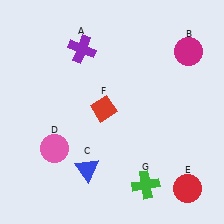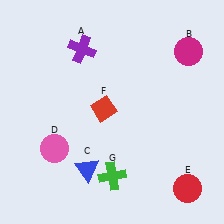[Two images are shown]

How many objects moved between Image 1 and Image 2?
1 object moved between the two images.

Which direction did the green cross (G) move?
The green cross (G) moved left.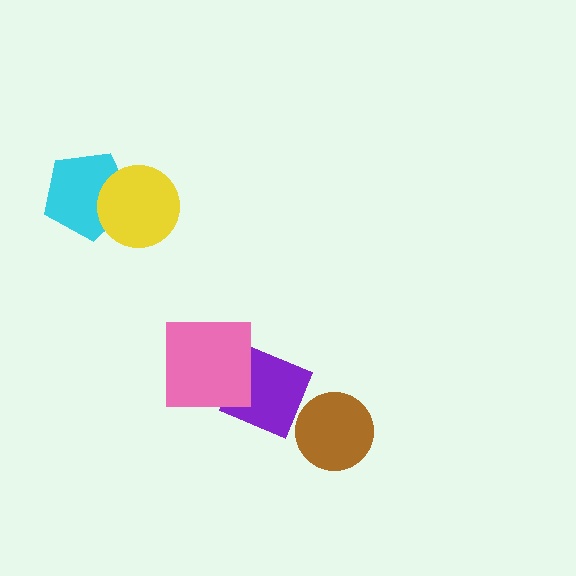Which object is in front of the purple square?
The pink square is in front of the purple square.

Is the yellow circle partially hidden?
No, no other shape covers it.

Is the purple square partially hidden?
Yes, it is partially covered by another shape.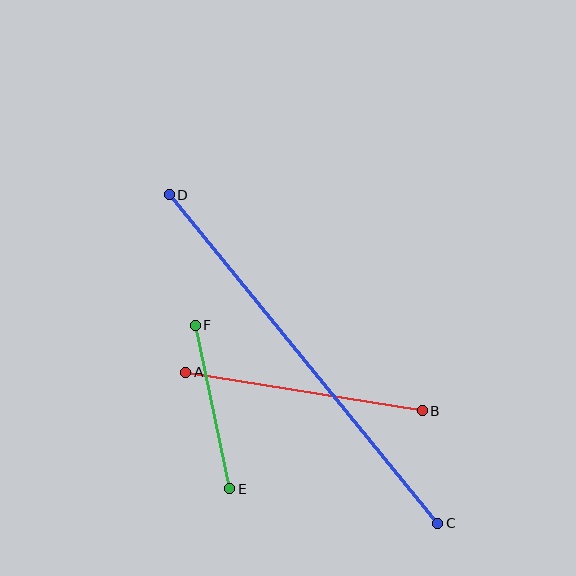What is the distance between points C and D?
The distance is approximately 424 pixels.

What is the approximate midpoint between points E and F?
The midpoint is at approximately (212, 407) pixels.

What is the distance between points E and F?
The distance is approximately 167 pixels.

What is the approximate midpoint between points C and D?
The midpoint is at approximately (303, 359) pixels.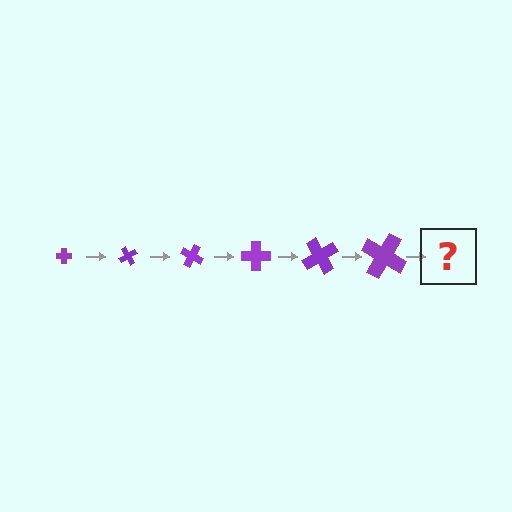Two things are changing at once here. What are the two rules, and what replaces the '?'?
The two rules are that the cross grows larger each step and it rotates 60 degrees each step. The '?' should be a cross, larger than the previous one and rotated 360 degrees from the start.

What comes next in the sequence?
The next element should be a cross, larger than the previous one and rotated 360 degrees from the start.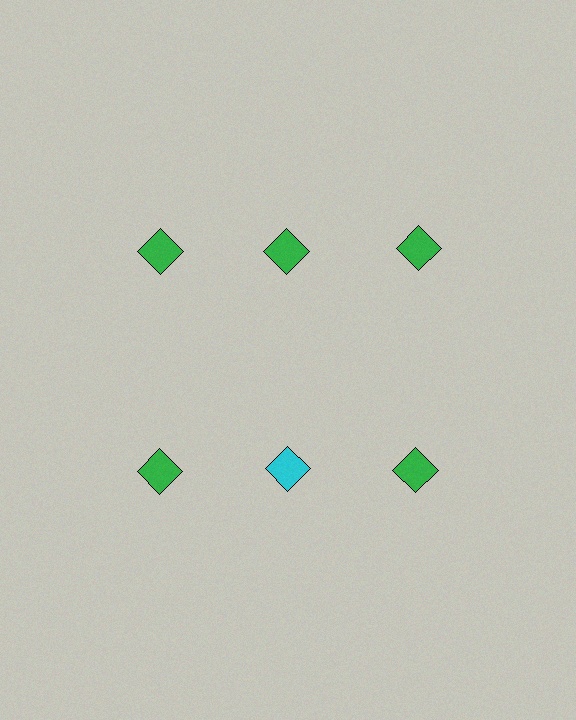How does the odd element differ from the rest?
It has a different color: cyan instead of green.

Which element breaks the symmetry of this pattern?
The cyan diamond in the second row, second from left column breaks the symmetry. All other shapes are green diamonds.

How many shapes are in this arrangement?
There are 6 shapes arranged in a grid pattern.